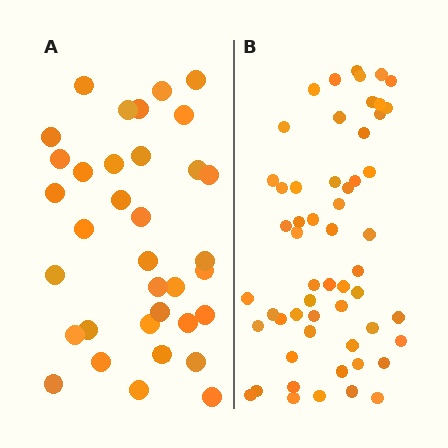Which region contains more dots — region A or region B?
Region B (the right region) has more dots.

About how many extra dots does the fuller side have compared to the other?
Region B has approximately 20 more dots than region A.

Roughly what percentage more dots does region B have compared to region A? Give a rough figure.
About 60% more.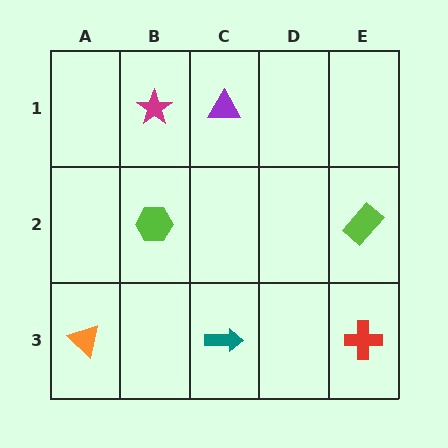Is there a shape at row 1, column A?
No, that cell is empty.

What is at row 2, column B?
A lime hexagon.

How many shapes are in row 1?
2 shapes.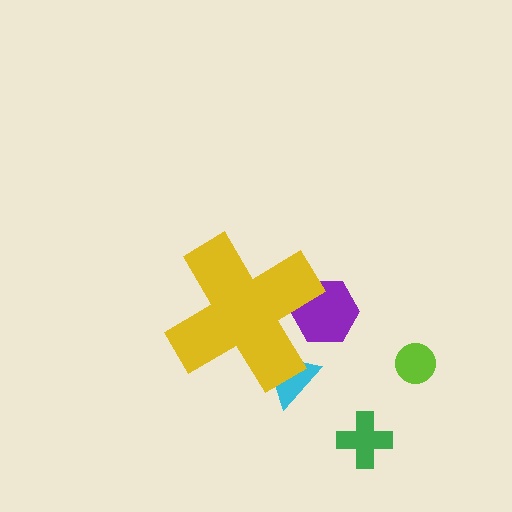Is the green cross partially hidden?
No, the green cross is fully visible.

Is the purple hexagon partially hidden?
Yes, the purple hexagon is partially hidden behind the yellow cross.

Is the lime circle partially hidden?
No, the lime circle is fully visible.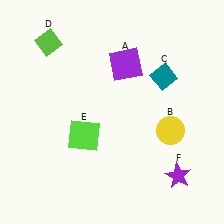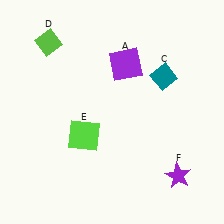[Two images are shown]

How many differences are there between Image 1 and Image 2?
There is 1 difference between the two images.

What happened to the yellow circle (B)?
The yellow circle (B) was removed in Image 2. It was in the bottom-right area of Image 1.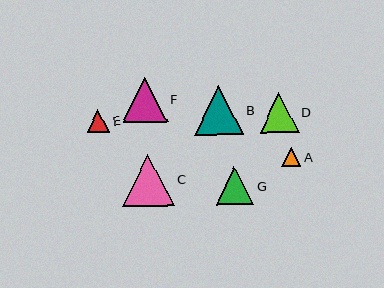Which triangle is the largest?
Triangle C is the largest with a size of approximately 52 pixels.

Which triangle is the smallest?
Triangle A is the smallest with a size of approximately 19 pixels.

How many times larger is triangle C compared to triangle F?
Triangle C is approximately 1.2 times the size of triangle F.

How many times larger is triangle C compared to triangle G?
Triangle C is approximately 1.4 times the size of triangle G.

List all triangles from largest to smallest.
From largest to smallest: C, B, F, D, G, E, A.